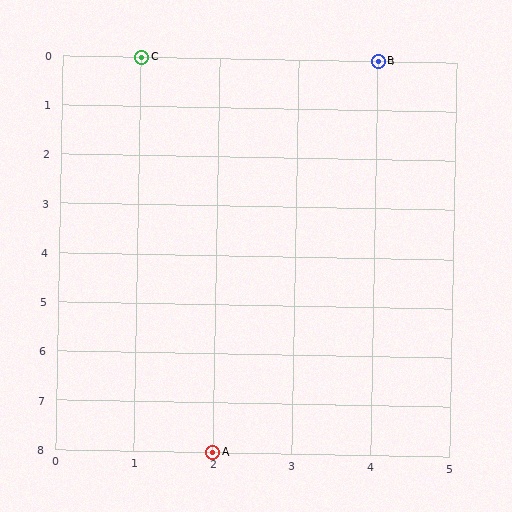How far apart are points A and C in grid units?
Points A and C are 1 column and 8 rows apart (about 8.1 grid units diagonally).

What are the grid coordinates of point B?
Point B is at grid coordinates (4, 0).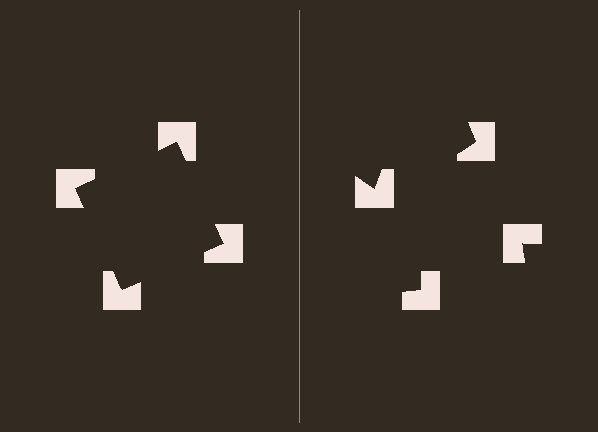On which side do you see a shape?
An illusory square appears on the left side. On the right side the wedge cuts are rotated, so no coherent shape forms.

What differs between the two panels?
The notched squares are positioned identically on both sides; only the wedge orientations differ. On the left they align to a square; on the right they are misaligned.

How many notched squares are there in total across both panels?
8 — 4 on each side.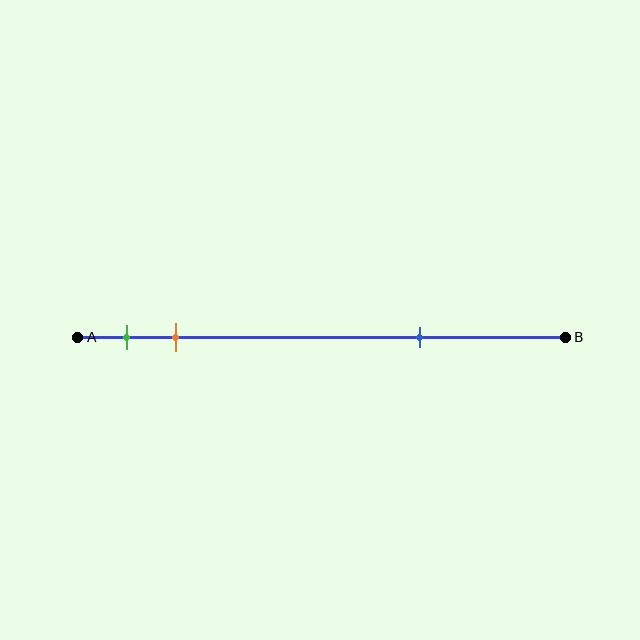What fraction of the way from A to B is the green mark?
The green mark is approximately 10% (0.1) of the way from A to B.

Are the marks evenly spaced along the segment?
No, the marks are not evenly spaced.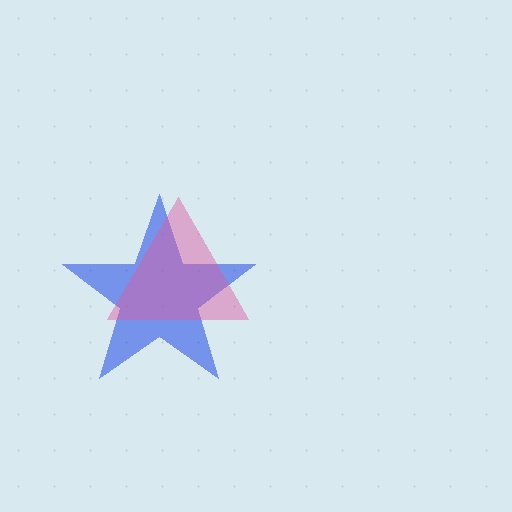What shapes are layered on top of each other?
The layered shapes are: a blue star, a pink triangle.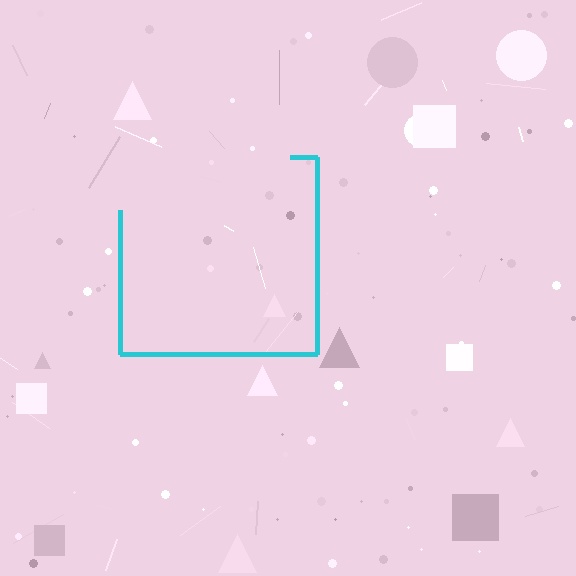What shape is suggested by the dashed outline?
The dashed outline suggests a square.